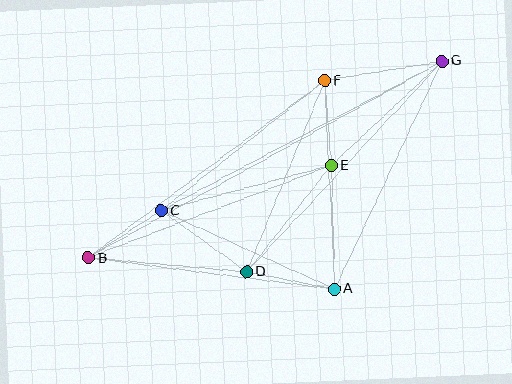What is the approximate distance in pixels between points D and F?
The distance between D and F is approximately 206 pixels.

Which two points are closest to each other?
Points E and F are closest to each other.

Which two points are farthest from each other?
Points B and G are farthest from each other.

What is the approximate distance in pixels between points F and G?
The distance between F and G is approximately 119 pixels.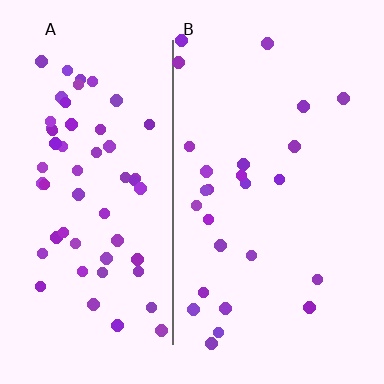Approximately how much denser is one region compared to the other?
Approximately 2.2× — region A over region B.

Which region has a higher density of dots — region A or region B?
A (the left).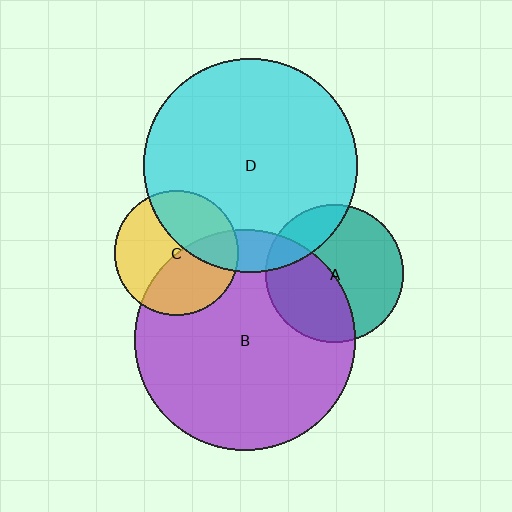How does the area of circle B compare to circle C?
Approximately 3.1 times.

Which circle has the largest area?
Circle B (purple).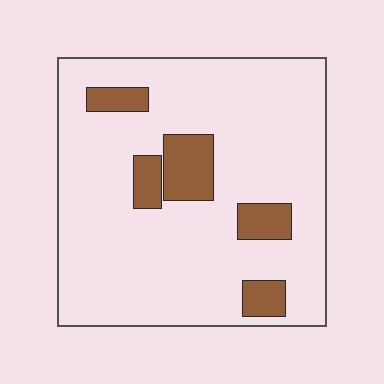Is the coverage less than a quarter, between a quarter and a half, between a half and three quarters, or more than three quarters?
Less than a quarter.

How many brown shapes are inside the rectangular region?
5.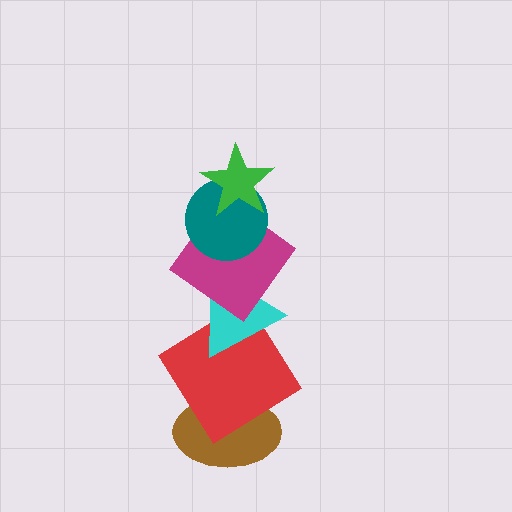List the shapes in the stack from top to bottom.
From top to bottom: the green star, the teal circle, the magenta diamond, the cyan triangle, the red diamond, the brown ellipse.